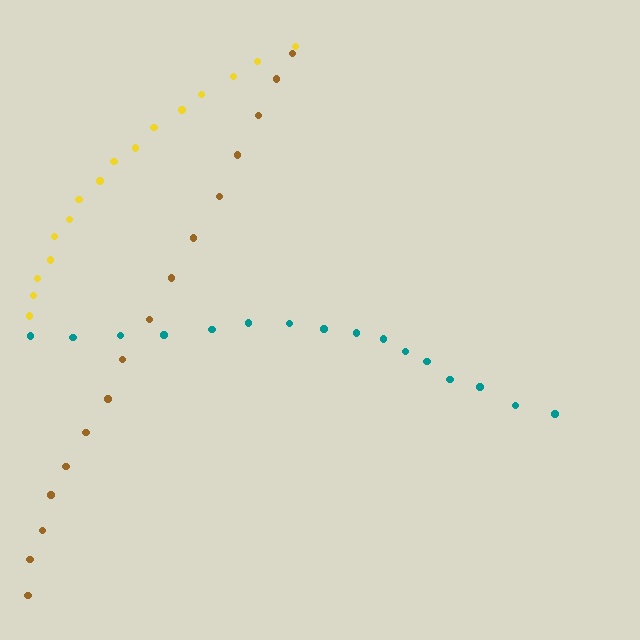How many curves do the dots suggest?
There are 3 distinct paths.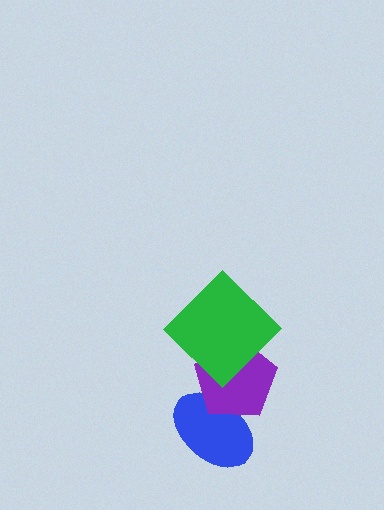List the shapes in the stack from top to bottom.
From top to bottom: the green diamond, the purple pentagon, the blue ellipse.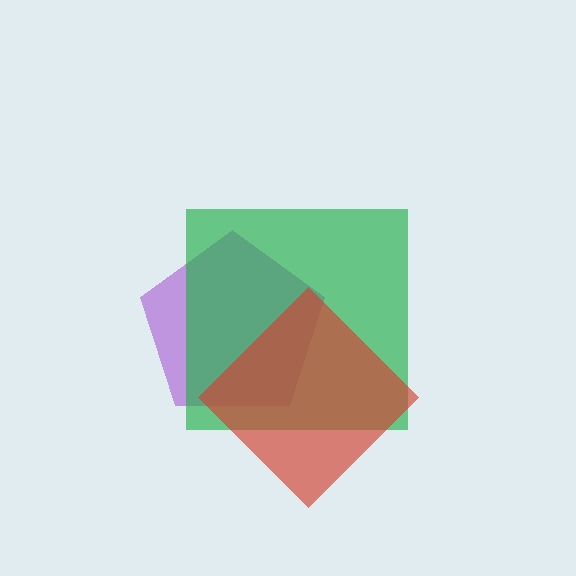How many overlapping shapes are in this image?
There are 3 overlapping shapes in the image.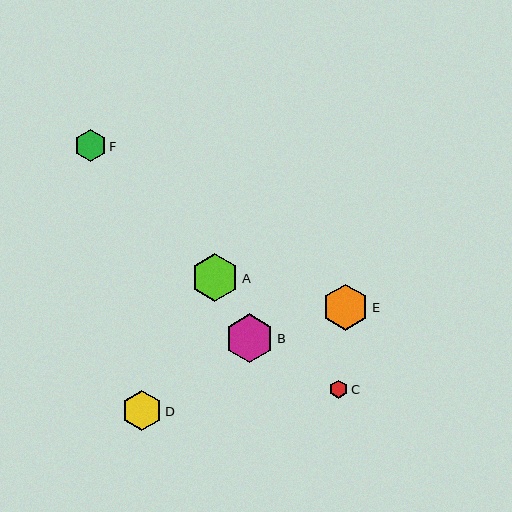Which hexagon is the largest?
Hexagon B is the largest with a size of approximately 49 pixels.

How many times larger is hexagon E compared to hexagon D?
Hexagon E is approximately 1.1 times the size of hexagon D.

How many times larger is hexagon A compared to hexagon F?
Hexagon A is approximately 1.5 times the size of hexagon F.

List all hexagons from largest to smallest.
From largest to smallest: B, A, E, D, F, C.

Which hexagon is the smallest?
Hexagon C is the smallest with a size of approximately 18 pixels.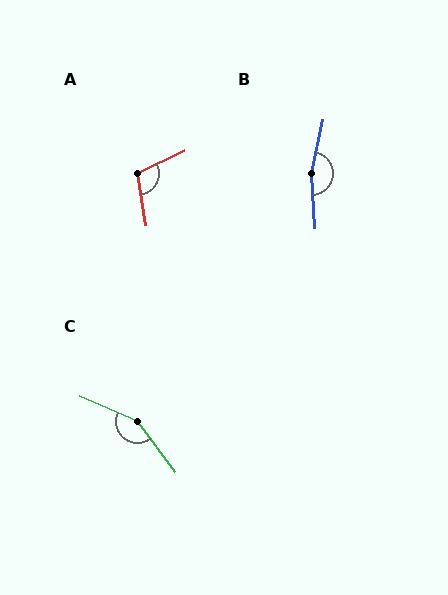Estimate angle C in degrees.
Approximately 150 degrees.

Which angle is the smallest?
A, at approximately 107 degrees.